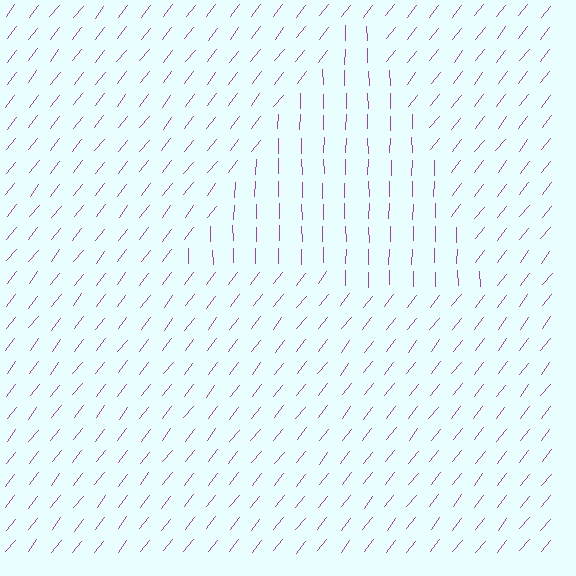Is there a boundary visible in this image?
Yes, there is a texture boundary formed by a change in line orientation.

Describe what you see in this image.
The image is filled with small purple line segments. A triangle region in the image has lines oriented differently from the surrounding lines, creating a visible texture boundary.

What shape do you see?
I see a triangle.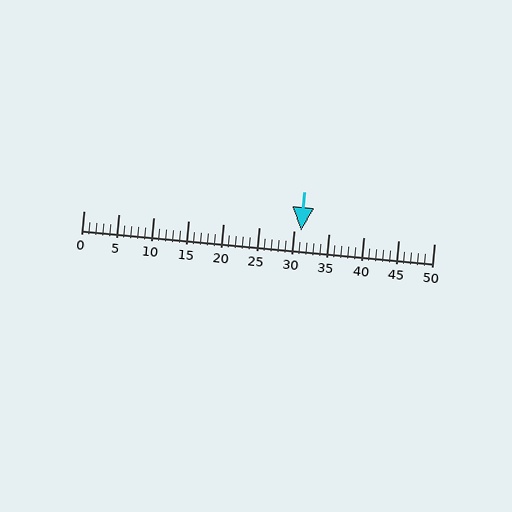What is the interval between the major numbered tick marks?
The major tick marks are spaced 5 units apart.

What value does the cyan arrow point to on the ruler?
The cyan arrow points to approximately 31.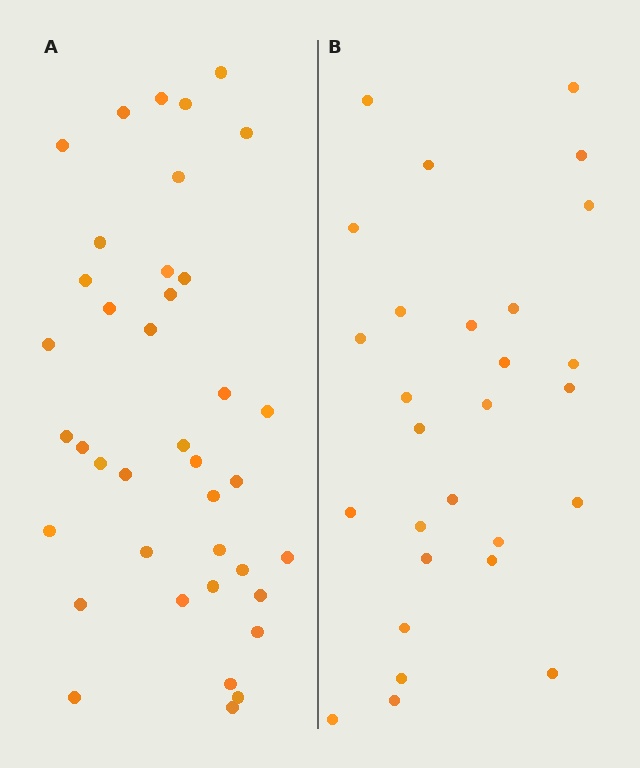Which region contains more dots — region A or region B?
Region A (the left region) has more dots.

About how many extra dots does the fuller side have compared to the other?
Region A has roughly 12 or so more dots than region B.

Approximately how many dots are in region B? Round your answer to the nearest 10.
About 30 dots. (The exact count is 28, which rounds to 30.)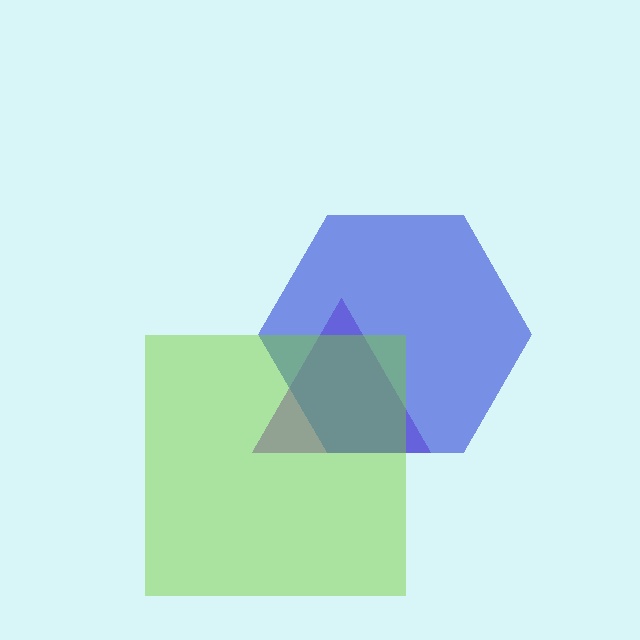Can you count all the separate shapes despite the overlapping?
Yes, there are 3 separate shapes.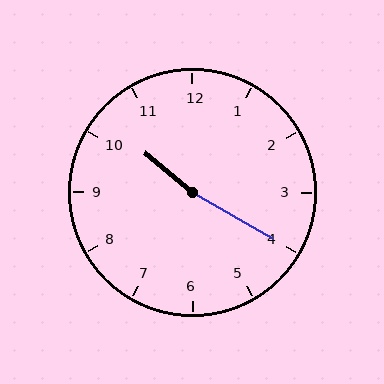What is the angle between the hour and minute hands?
Approximately 170 degrees.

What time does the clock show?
10:20.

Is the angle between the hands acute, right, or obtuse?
It is obtuse.